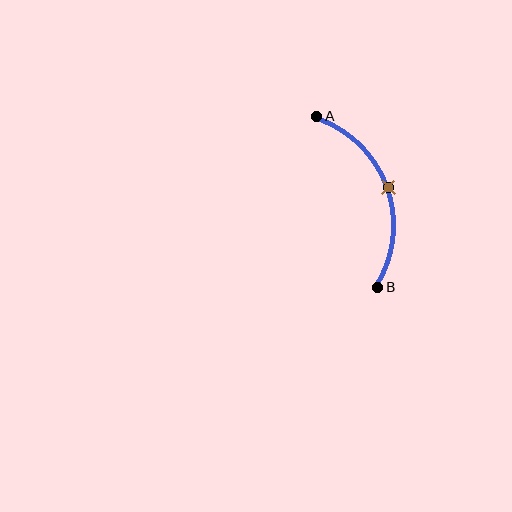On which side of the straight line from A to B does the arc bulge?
The arc bulges to the right of the straight line connecting A and B.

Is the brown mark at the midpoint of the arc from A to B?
Yes. The brown mark lies on the arc at equal arc-length from both A and B — it is the arc midpoint.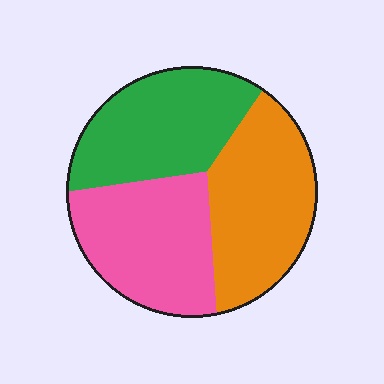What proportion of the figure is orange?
Orange takes up about one third (1/3) of the figure.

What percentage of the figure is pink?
Pink takes up about one third (1/3) of the figure.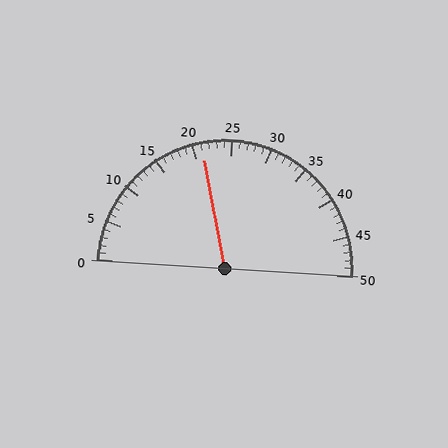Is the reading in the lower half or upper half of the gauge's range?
The reading is in the lower half of the range (0 to 50).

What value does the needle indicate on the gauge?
The needle indicates approximately 21.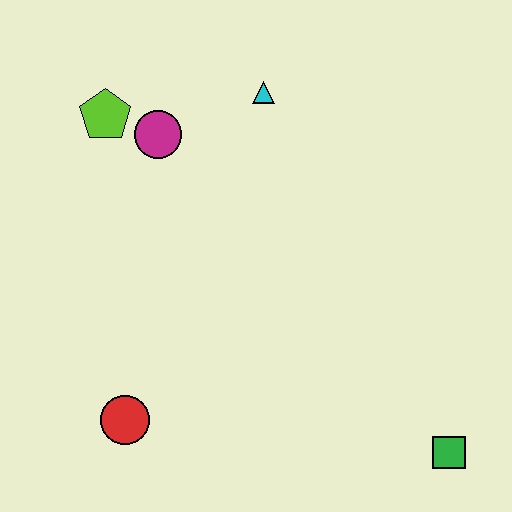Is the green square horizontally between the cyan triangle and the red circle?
No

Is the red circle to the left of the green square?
Yes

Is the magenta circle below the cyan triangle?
Yes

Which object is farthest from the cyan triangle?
The green square is farthest from the cyan triangle.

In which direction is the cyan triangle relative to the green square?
The cyan triangle is above the green square.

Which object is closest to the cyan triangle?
The magenta circle is closest to the cyan triangle.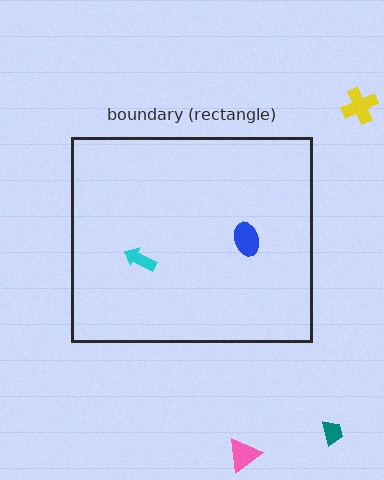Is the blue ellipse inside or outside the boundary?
Inside.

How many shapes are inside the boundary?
2 inside, 3 outside.